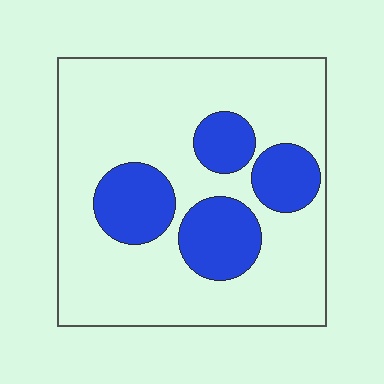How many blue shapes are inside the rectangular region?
4.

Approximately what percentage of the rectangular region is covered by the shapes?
Approximately 25%.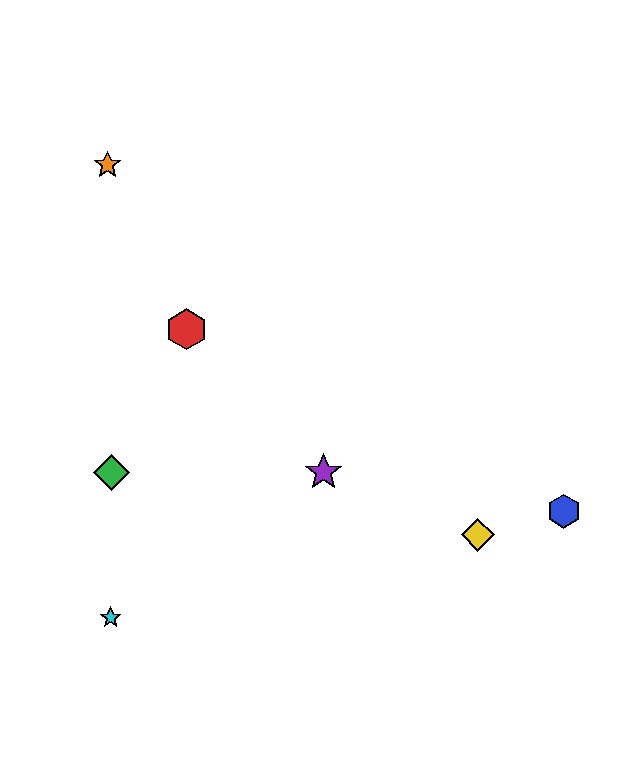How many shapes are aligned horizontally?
2 shapes (the green diamond, the purple star) are aligned horizontally.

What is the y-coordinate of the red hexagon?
The red hexagon is at y≈329.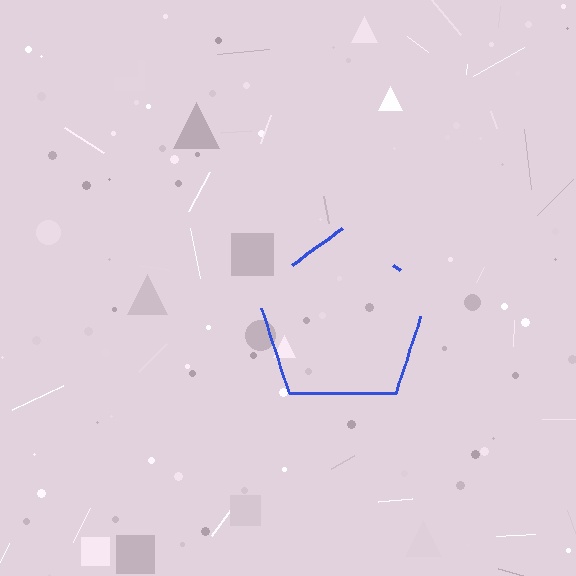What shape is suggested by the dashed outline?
The dashed outline suggests a pentagon.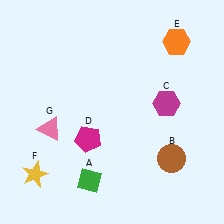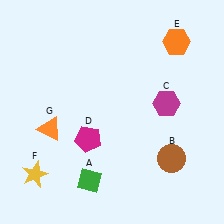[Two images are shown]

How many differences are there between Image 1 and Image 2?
There is 1 difference between the two images.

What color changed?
The triangle (G) changed from pink in Image 1 to orange in Image 2.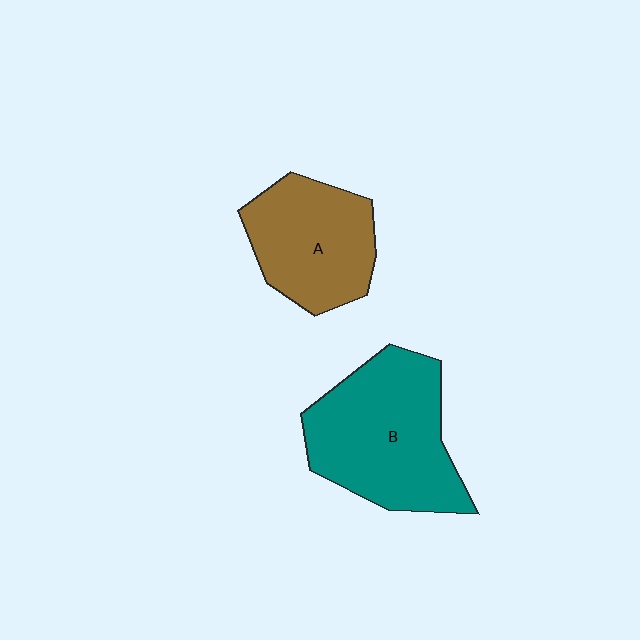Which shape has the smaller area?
Shape A (brown).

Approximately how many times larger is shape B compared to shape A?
Approximately 1.4 times.